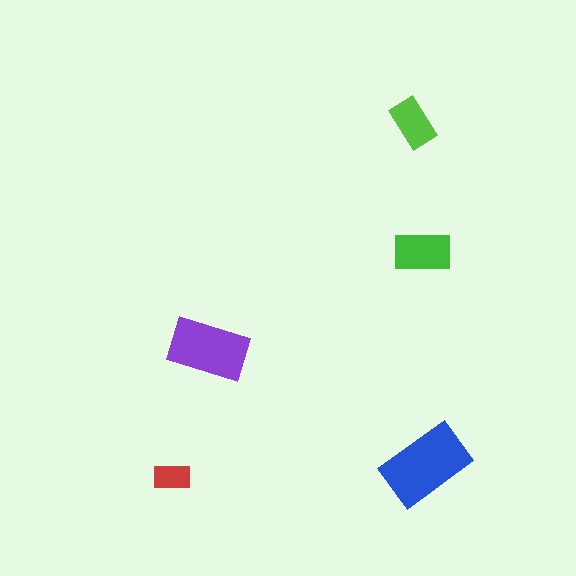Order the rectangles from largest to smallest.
the blue one, the purple one, the green one, the lime one, the red one.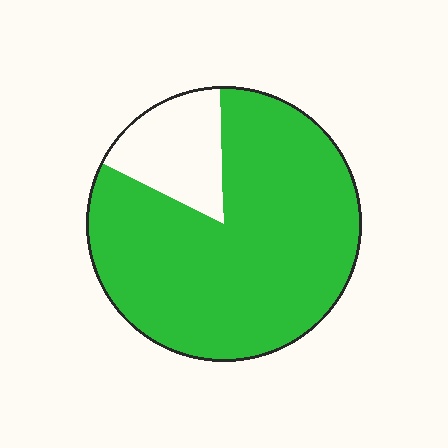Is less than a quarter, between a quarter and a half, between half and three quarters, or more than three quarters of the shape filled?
More than three quarters.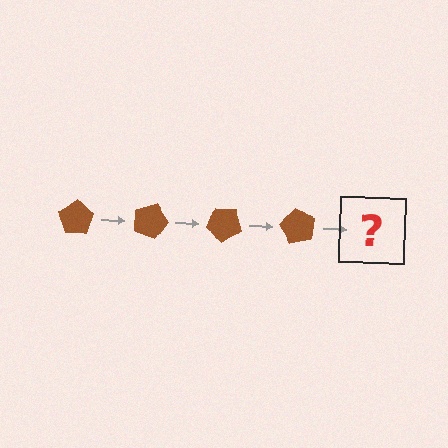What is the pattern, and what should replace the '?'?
The pattern is that the pentagon rotates 20 degrees each step. The '?' should be a brown pentagon rotated 80 degrees.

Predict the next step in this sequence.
The next step is a brown pentagon rotated 80 degrees.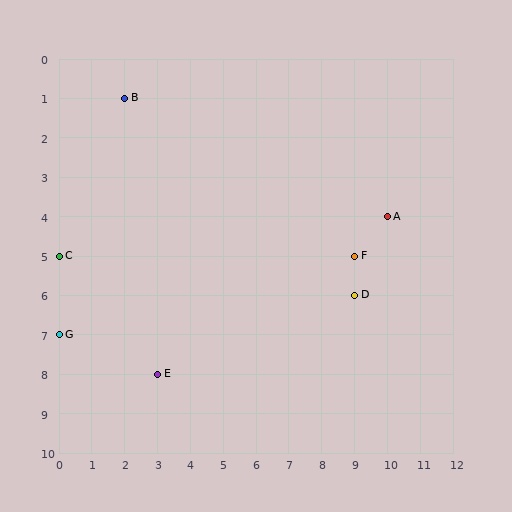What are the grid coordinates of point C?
Point C is at grid coordinates (0, 5).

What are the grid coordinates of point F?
Point F is at grid coordinates (9, 5).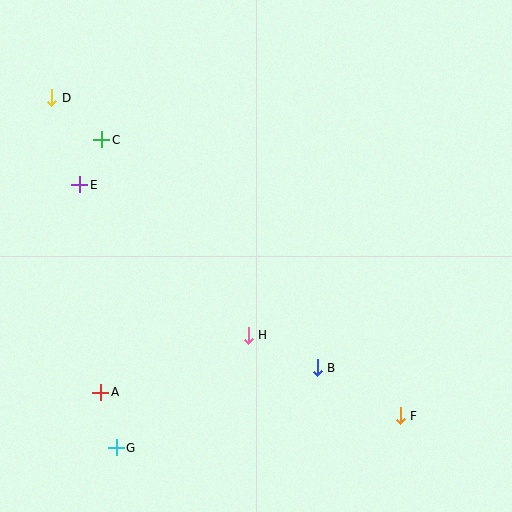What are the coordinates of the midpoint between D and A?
The midpoint between D and A is at (76, 245).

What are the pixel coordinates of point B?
Point B is at (317, 368).